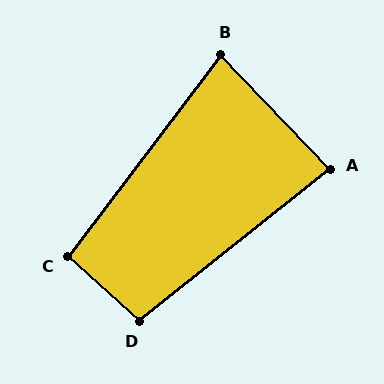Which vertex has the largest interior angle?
D, at approximately 99 degrees.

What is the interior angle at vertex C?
Approximately 95 degrees (obtuse).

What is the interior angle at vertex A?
Approximately 85 degrees (acute).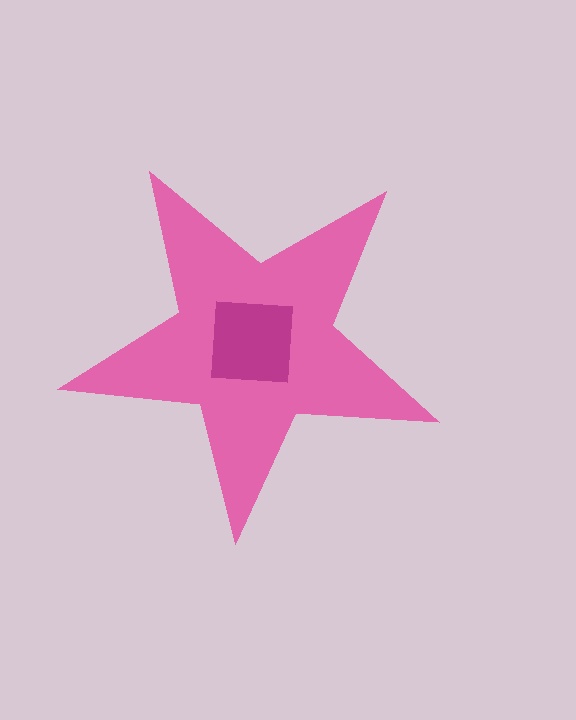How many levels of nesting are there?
2.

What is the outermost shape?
The pink star.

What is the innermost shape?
The magenta square.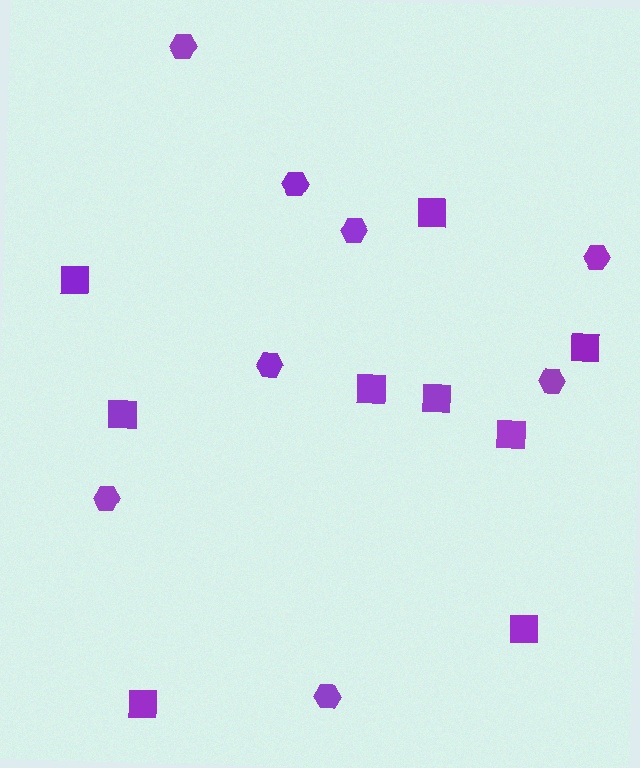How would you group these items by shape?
There are 2 groups: one group of squares (9) and one group of hexagons (8).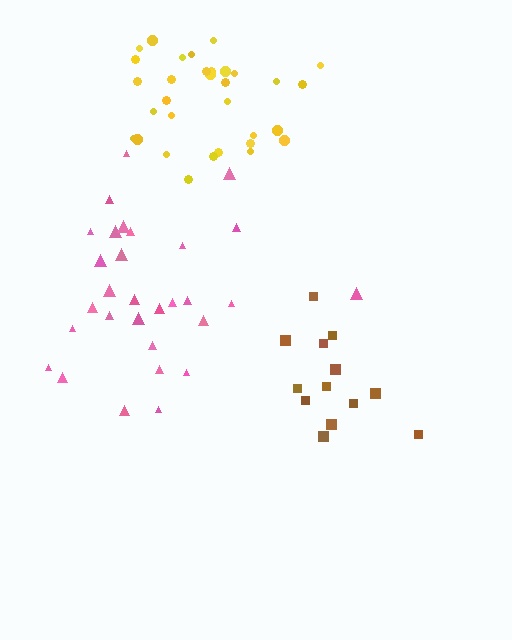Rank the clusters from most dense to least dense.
yellow, brown, pink.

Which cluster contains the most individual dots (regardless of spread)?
Yellow (32).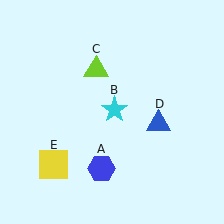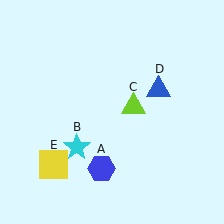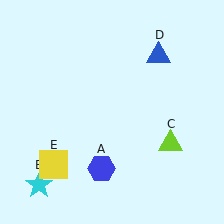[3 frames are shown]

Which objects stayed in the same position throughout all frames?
Blue hexagon (object A) and yellow square (object E) remained stationary.